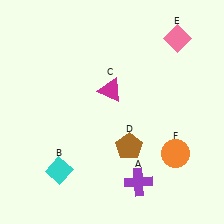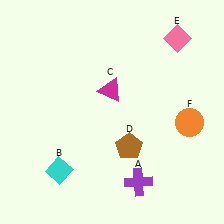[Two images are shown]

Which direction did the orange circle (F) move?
The orange circle (F) moved up.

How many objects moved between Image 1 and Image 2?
1 object moved between the two images.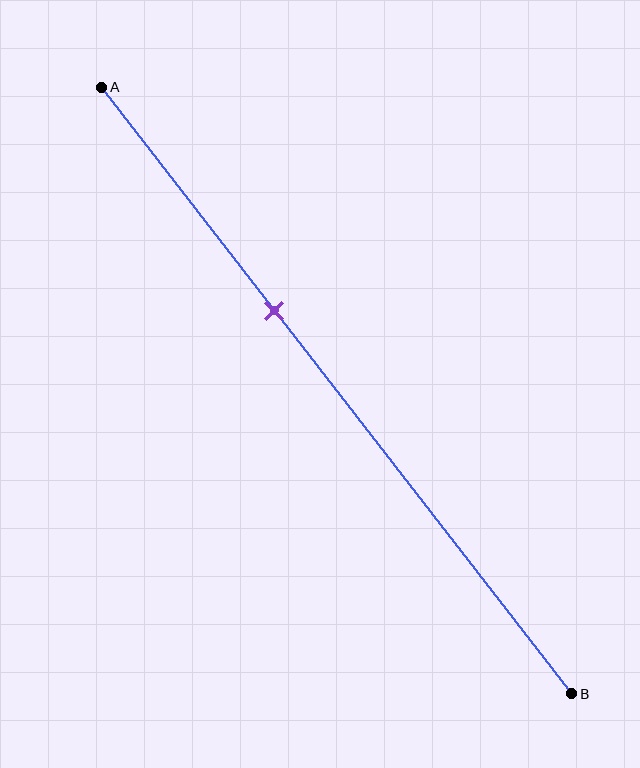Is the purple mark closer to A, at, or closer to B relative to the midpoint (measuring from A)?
The purple mark is closer to point A than the midpoint of segment AB.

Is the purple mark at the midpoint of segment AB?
No, the mark is at about 35% from A, not at the 50% midpoint.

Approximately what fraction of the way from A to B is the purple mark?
The purple mark is approximately 35% of the way from A to B.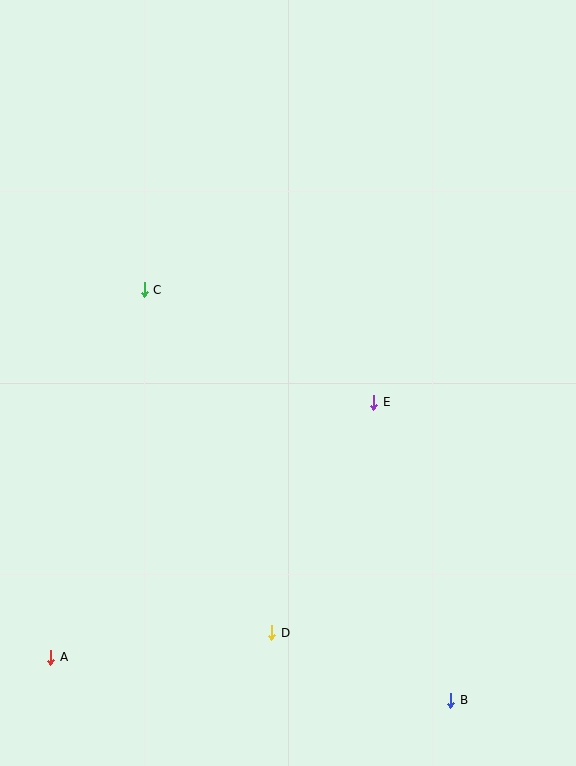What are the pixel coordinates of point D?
Point D is at (272, 633).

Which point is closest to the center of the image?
Point E at (374, 402) is closest to the center.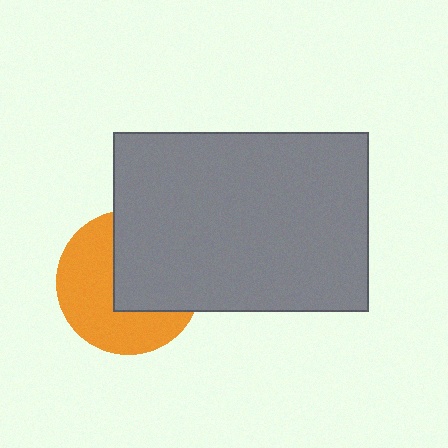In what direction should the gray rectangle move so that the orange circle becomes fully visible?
The gray rectangle should move toward the upper-right. That is the shortest direction to clear the overlap and leave the orange circle fully visible.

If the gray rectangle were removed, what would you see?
You would see the complete orange circle.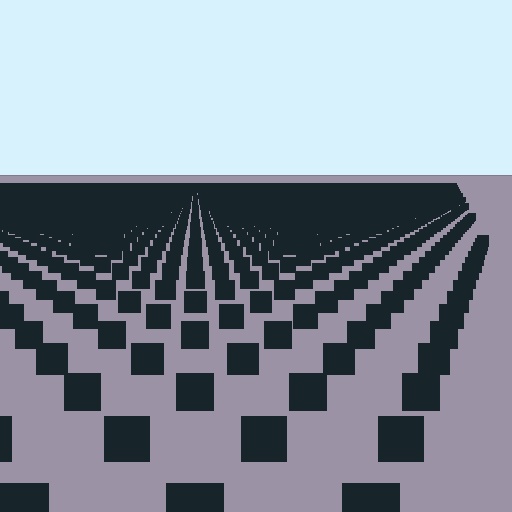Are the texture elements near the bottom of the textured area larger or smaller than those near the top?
Larger. Near the bottom, elements are closer to the viewer and appear at a bigger on-screen size.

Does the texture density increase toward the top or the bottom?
Density increases toward the top.